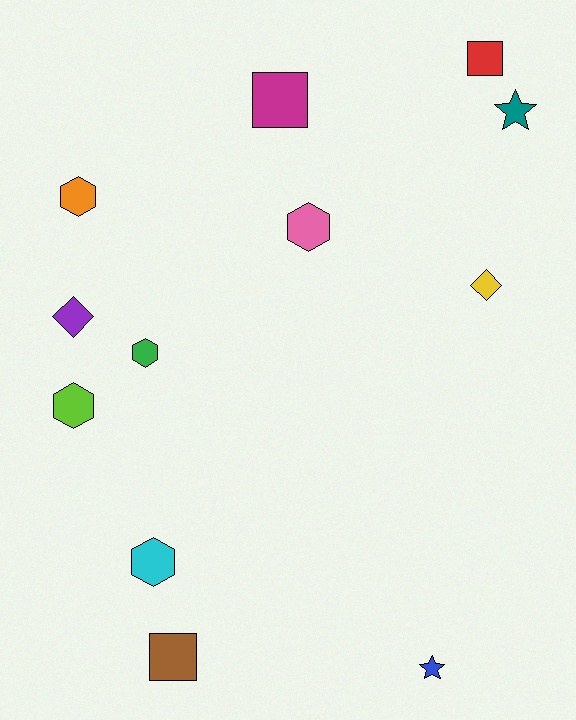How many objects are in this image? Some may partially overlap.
There are 12 objects.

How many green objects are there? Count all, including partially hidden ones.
There is 1 green object.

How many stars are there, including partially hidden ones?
There are 2 stars.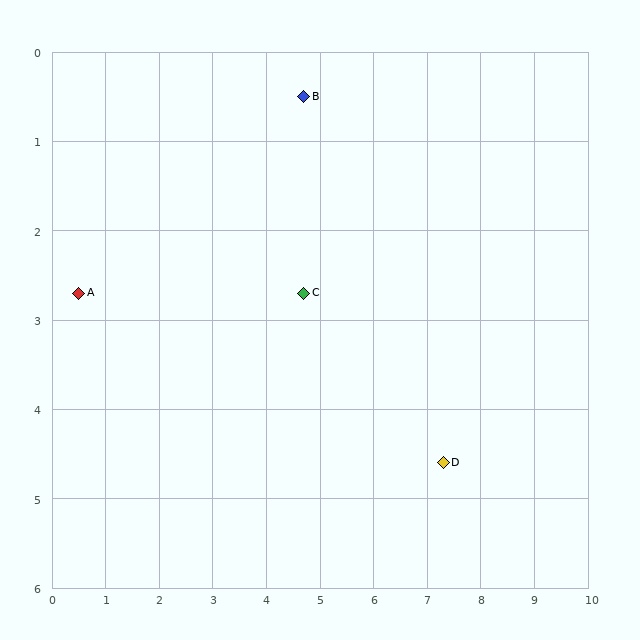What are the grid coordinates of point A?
Point A is at approximately (0.5, 2.7).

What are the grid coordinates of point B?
Point B is at approximately (4.7, 0.5).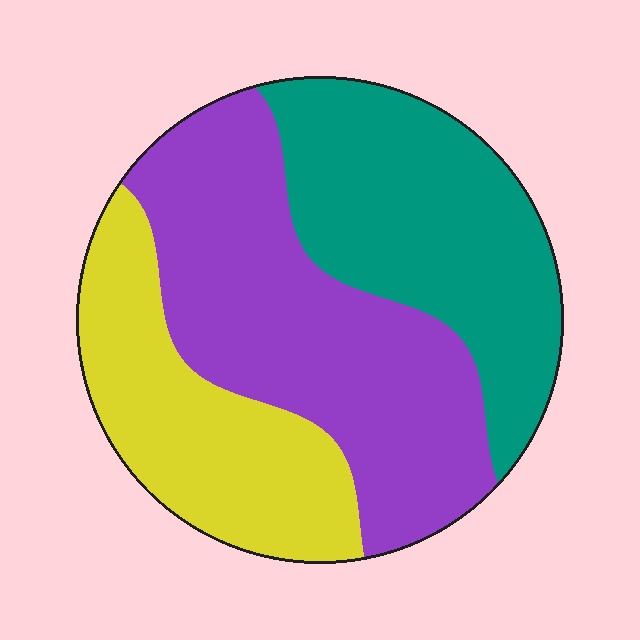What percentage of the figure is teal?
Teal covers about 35% of the figure.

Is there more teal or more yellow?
Teal.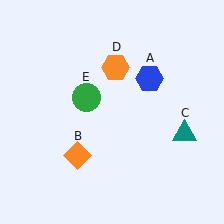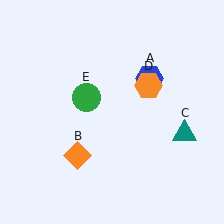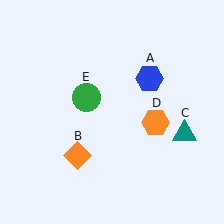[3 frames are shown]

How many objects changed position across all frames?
1 object changed position: orange hexagon (object D).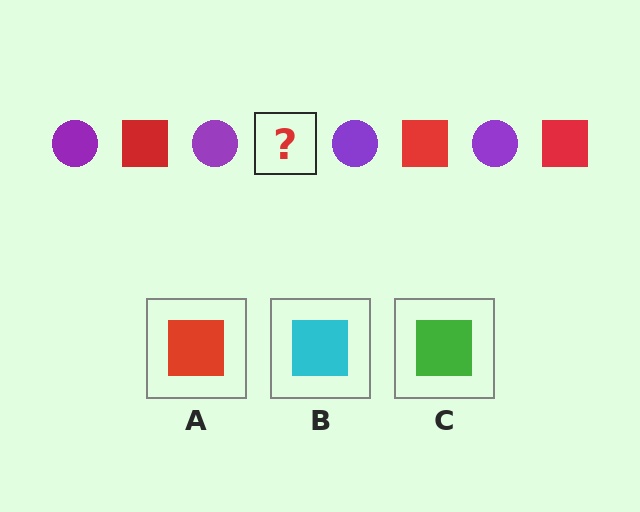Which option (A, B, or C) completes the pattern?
A.